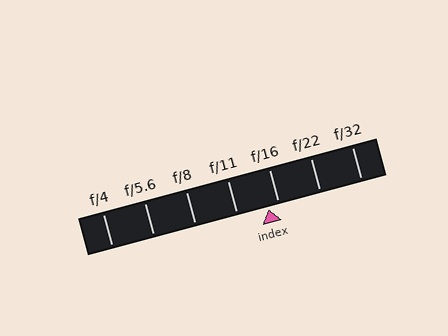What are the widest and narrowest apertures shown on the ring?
The widest aperture shown is f/4 and the narrowest is f/32.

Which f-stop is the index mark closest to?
The index mark is closest to f/16.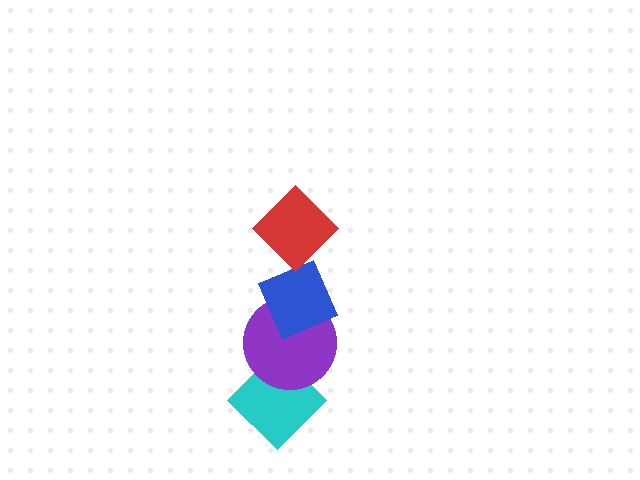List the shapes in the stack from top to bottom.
From top to bottom: the red diamond, the blue diamond, the purple circle, the cyan diamond.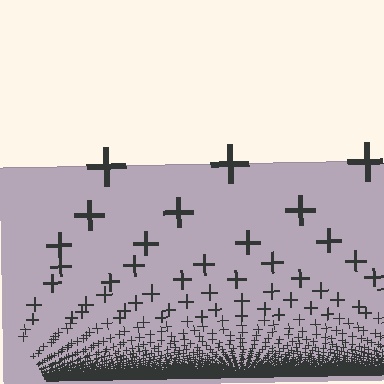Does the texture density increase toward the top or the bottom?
Density increases toward the bottom.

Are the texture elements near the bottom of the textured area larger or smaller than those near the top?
Smaller. The gradient is inverted — elements near the bottom are smaller and denser.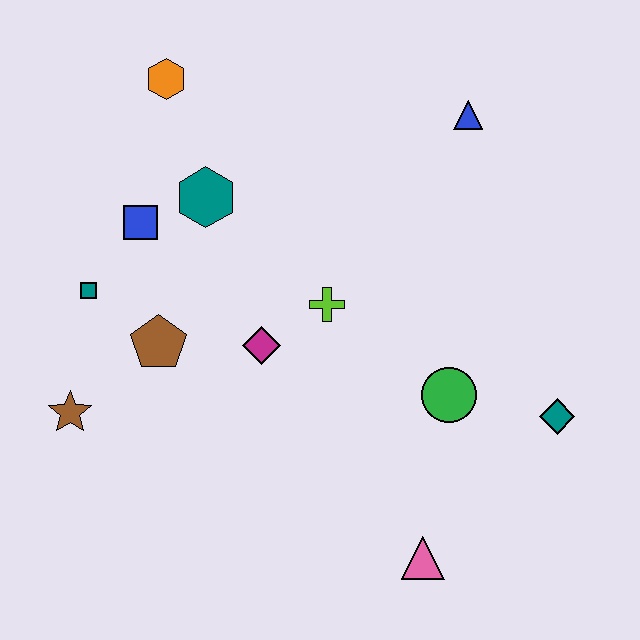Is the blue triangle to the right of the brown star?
Yes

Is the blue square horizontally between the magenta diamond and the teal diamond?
No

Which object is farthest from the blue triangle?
The brown star is farthest from the blue triangle.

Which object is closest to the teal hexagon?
The blue square is closest to the teal hexagon.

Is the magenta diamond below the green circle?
No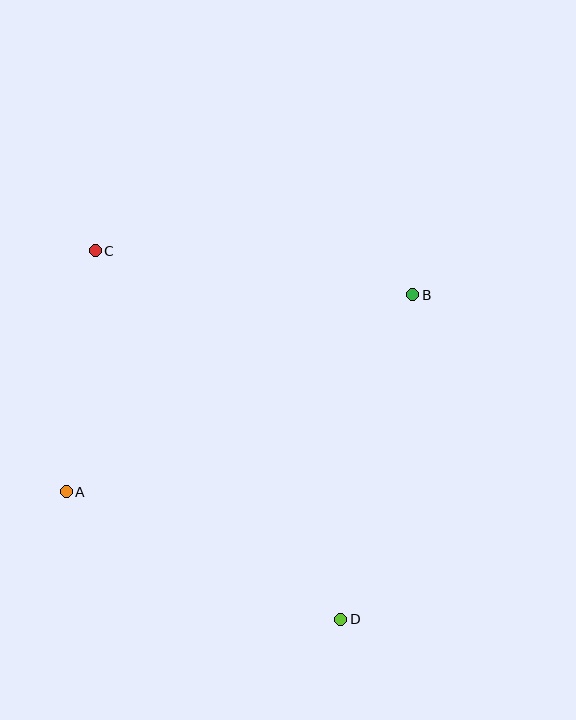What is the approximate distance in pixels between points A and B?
The distance between A and B is approximately 398 pixels.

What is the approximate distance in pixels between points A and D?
The distance between A and D is approximately 302 pixels.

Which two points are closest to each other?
Points A and C are closest to each other.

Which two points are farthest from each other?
Points C and D are farthest from each other.